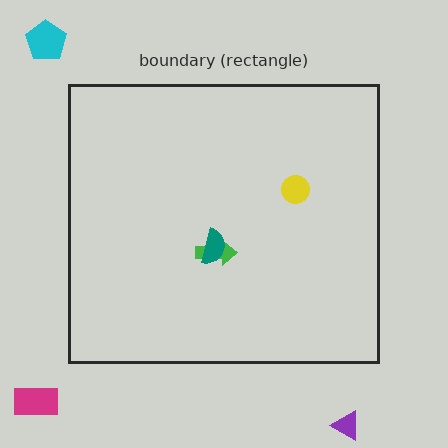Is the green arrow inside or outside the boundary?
Inside.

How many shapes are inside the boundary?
3 inside, 3 outside.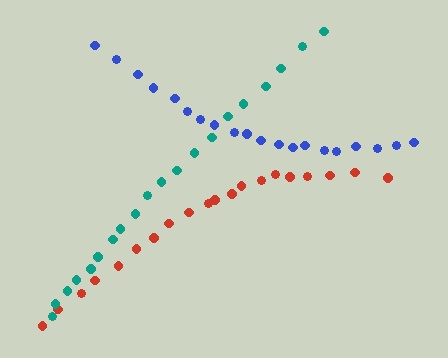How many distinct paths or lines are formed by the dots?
There are 3 distinct paths.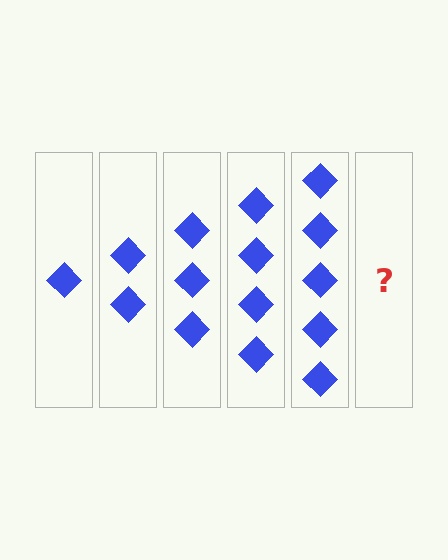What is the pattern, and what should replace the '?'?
The pattern is that each step adds one more diamond. The '?' should be 6 diamonds.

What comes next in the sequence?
The next element should be 6 diamonds.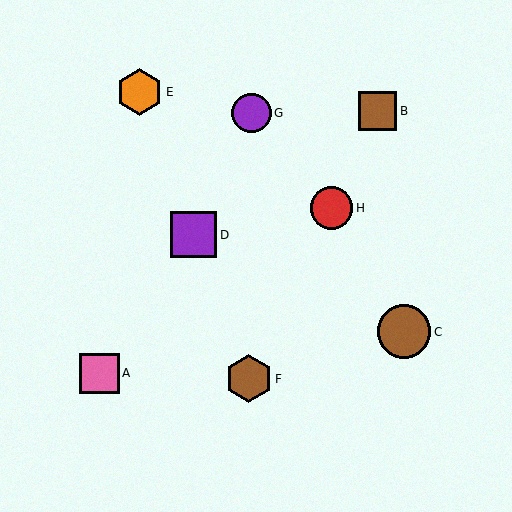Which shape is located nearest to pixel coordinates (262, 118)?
The purple circle (labeled G) at (252, 113) is nearest to that location.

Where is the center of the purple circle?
The center of the purple circle is at (252, 113).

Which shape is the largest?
The brown circle (labeled C) is the largest.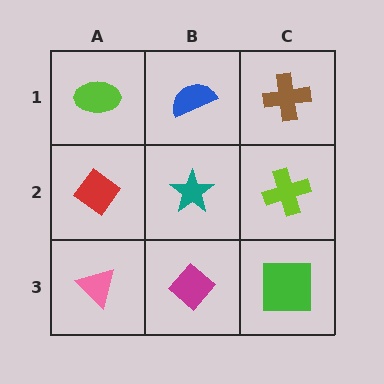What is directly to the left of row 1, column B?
A lime ellipse.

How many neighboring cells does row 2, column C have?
3.